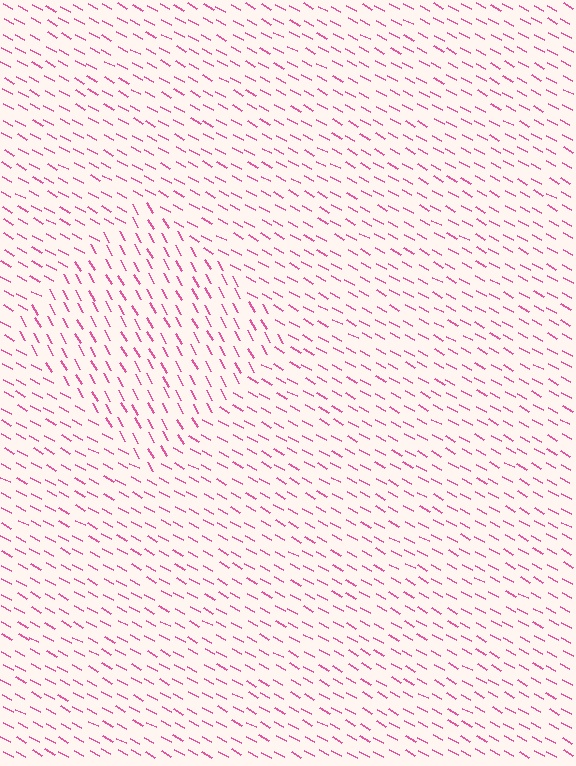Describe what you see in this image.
The image is filled with small pink line segments. A diamond region in the image has lines oriented differently from the surrounding lines, creating a visible texture boundary.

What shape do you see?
I see a diamond.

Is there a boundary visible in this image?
Yes, there is a texture boundary formed by a change in line orientation.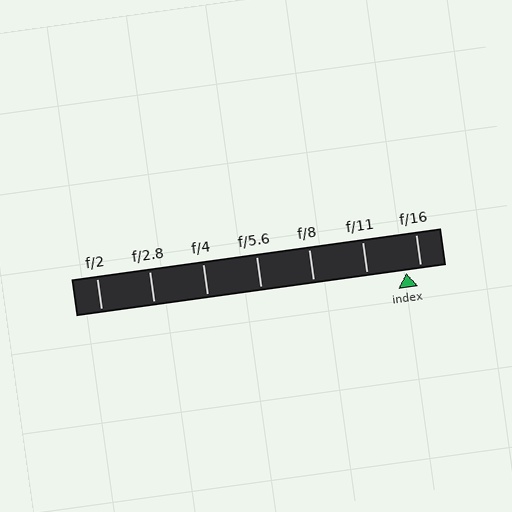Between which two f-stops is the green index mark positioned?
The index mark is between f/11 and f/16.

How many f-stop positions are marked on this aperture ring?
There are 7 f-stop positions marked.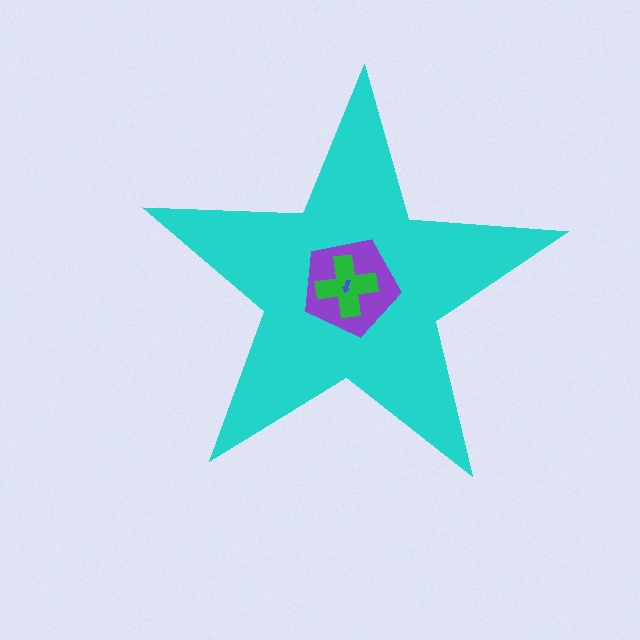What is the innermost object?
The blue arrow.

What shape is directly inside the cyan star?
The purple pentagon.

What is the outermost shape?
The cyan star.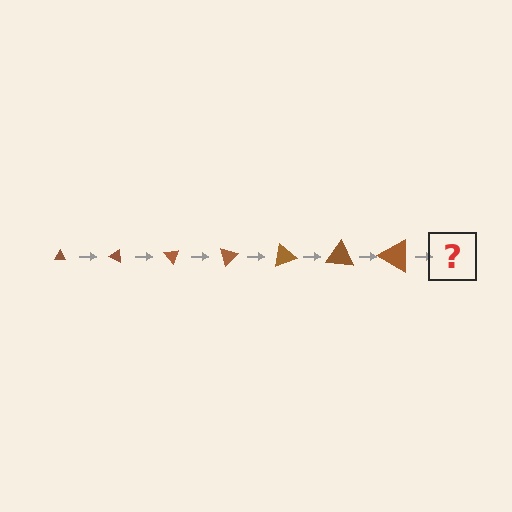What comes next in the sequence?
The next element should be a triangle, larger than the previous one and rotated 175 degrees from the start.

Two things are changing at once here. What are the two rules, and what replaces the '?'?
The two rules are that the triangle grows larger each step and it rotates 25 degrees each step. The '?' should be a triangle, larger than the previous one and rotated 175 degrees from the start.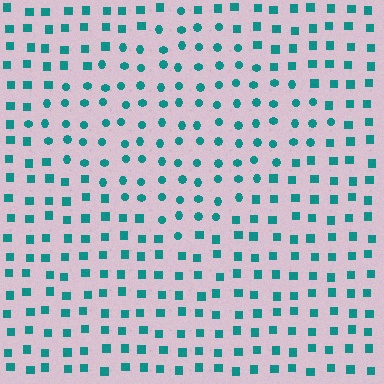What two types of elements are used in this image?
The image uses circles inside the diamond region and squares outside it.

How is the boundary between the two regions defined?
The boundary is defined by a change in element shape: circles inside vs. squares outside. All elements share the same color and spacing.